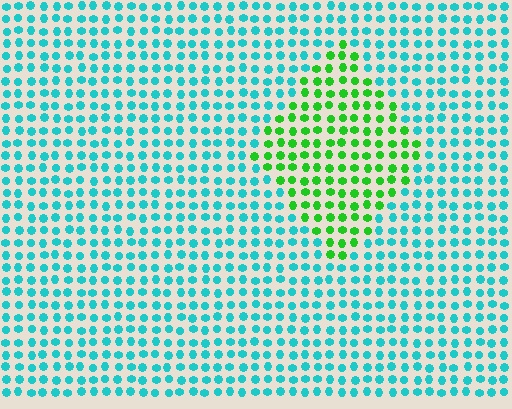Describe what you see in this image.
The image is filled with small cyan elements in a uniform arrangement. A diamond-shaped region is visible where the elements are tinted to a slightly different hue, forming a subtle color boundary.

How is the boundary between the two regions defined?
The boundary is defined purely by a slight shift in hue (about 59 degrees). Spacing, size, and orientation are identical on both sides.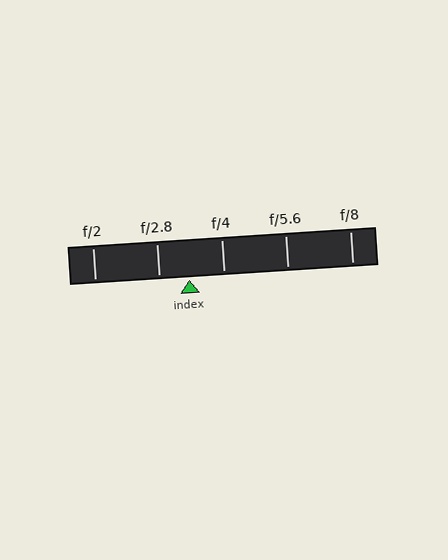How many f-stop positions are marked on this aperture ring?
There are 5 f-stop positions marked.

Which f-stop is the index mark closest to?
The index mark is closest to f/2.8.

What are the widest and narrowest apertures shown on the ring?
The widest aperture shown is f/2 and the narrowest is f/8.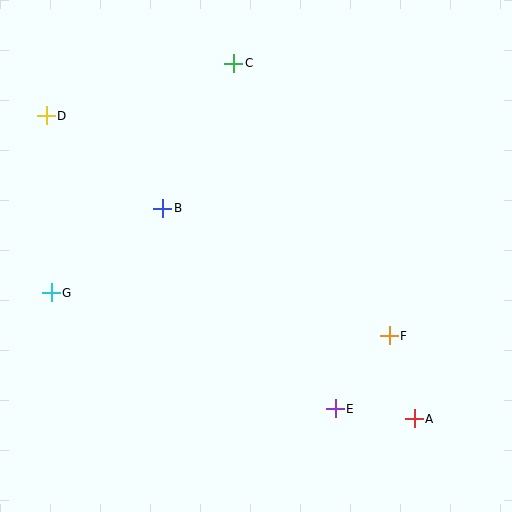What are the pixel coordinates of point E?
Point E is at (335, 409).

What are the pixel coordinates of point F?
Point F is at (389, 336).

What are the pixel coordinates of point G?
Point G is at (51, 293).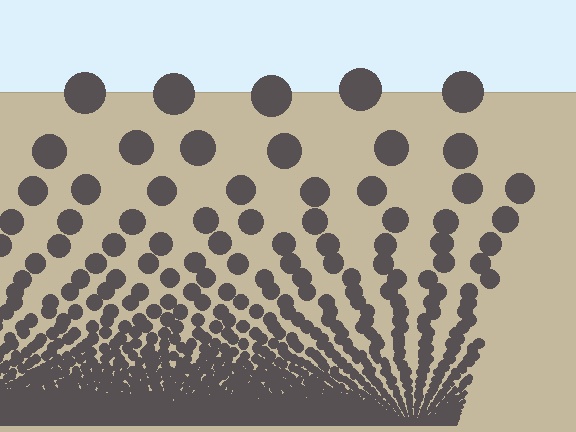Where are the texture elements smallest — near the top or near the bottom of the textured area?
Near the bottom.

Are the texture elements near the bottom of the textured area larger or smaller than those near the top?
Smaller. The gradient is inverted — elements near the bottom are smaller and denser.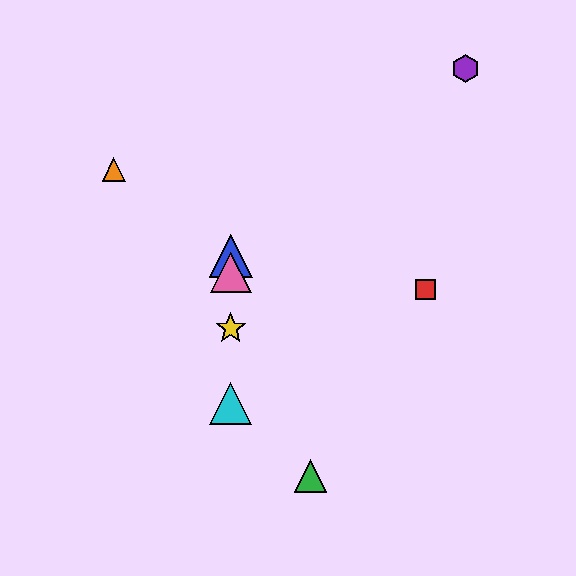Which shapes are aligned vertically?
The blue triangle, the yellow star, the cyan triangle, the pink triangle are aligned vertically.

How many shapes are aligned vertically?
4 shapes (the blue triangle, the yellow star, the cyan triangle, the pink triangle) are aligned vertically.